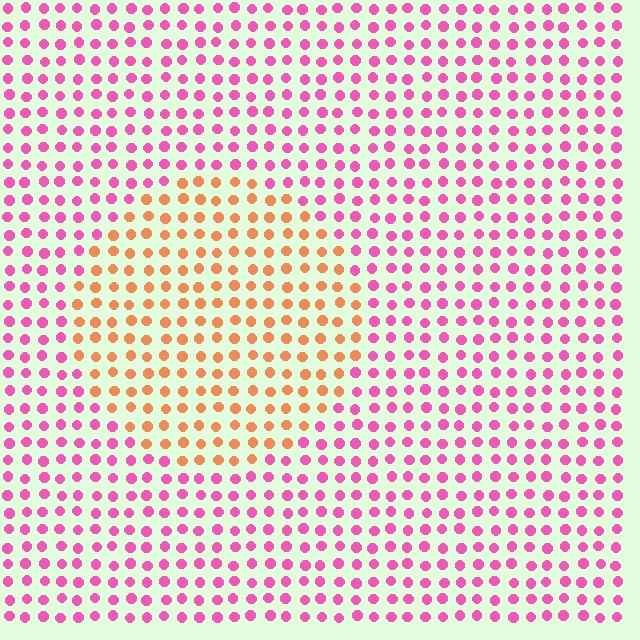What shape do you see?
I see a circle.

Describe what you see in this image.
The image is filled with small pink elements in a uniform arrangement. A circle-shaped region is visible where the elements are tinted to a slightly different hue, forming a subtle color boundary.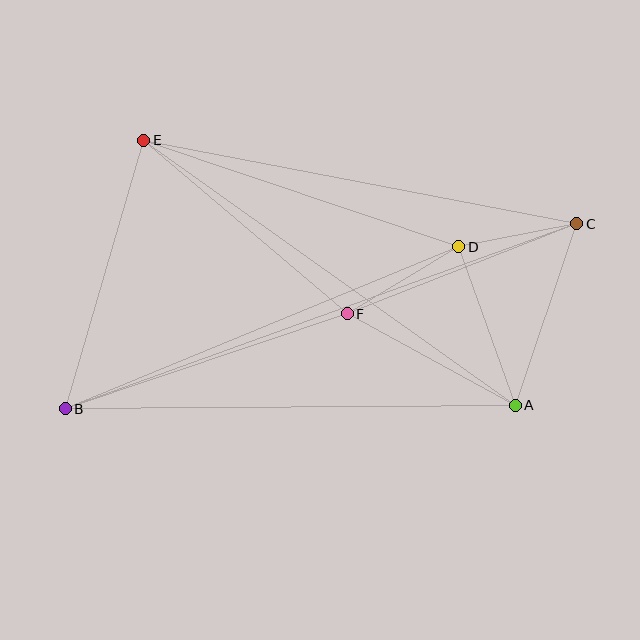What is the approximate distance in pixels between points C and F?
The distance between C and F is approximately 247 pixels.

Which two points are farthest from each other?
Points B and C are farthest from each other.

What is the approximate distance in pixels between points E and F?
The distance between E and F is approximately 267 pixels.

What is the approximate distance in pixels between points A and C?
The distance between A and C is approximately 192 pixels.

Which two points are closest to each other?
Points C and D are closest to each other.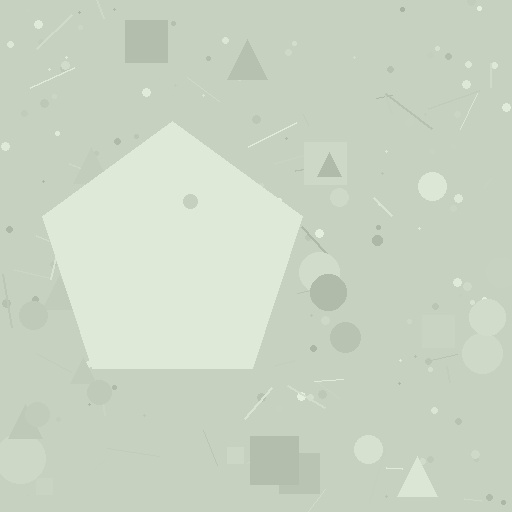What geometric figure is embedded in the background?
A pentagon is embedded in the background.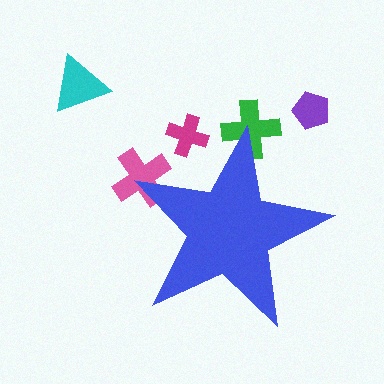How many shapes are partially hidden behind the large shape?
3 shapes are partially hidden.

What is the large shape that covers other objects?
A blue star.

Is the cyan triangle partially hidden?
No, the cyan triangle is fully visible.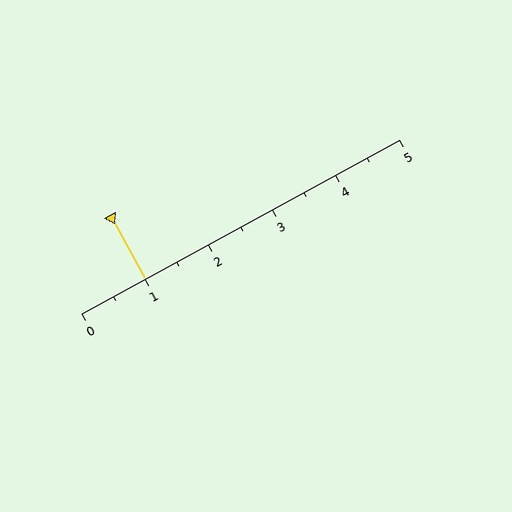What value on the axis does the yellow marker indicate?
The marker indicates approximately 1.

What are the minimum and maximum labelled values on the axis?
The axis runs from 0 to 5.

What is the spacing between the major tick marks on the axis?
The major ticks are spaced 1 apart.